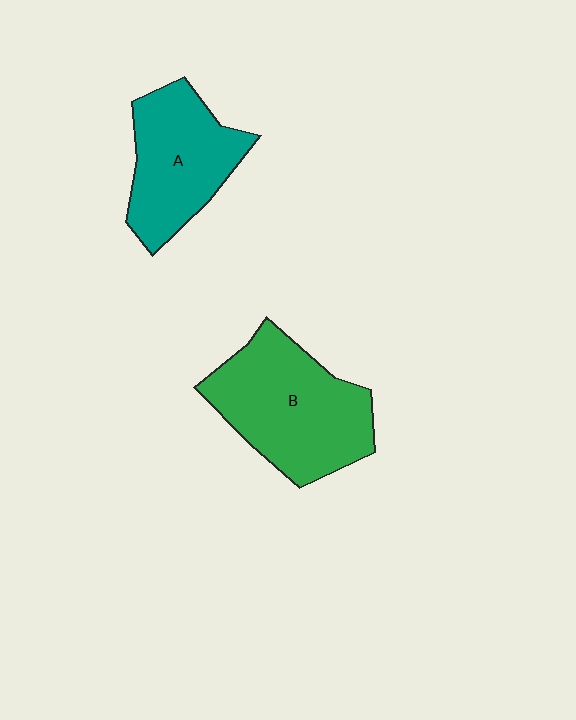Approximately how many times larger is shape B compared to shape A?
Approximately 1.3 times.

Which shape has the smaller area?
Shape A (teal).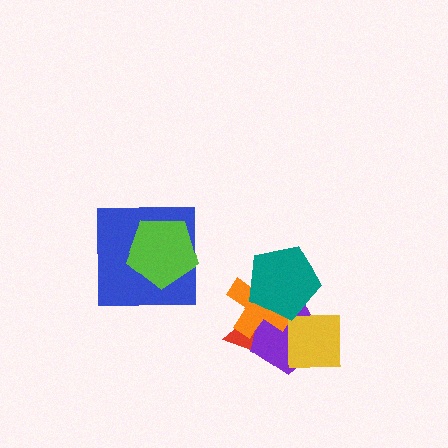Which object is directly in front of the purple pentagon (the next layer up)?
The orange cross is directly in front of the purple pentagon.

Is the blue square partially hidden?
Yes, it is partially covered by another shape.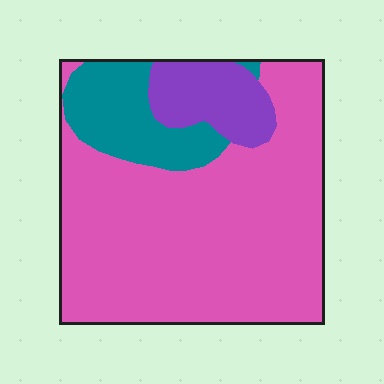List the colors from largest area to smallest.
From largest to smallest: pink, teal, purple.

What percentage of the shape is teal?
Teal covers roughly 15% of the shape.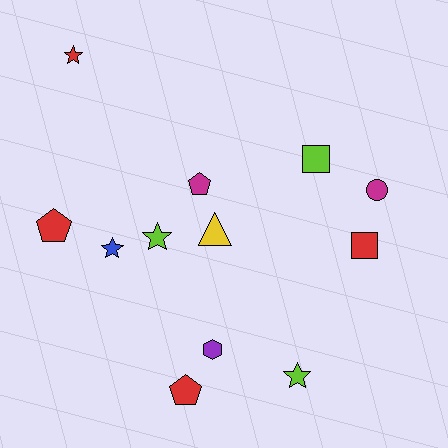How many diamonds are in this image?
There are no diamonds.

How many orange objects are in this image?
There are no orange objects.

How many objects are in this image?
There are 12 objects.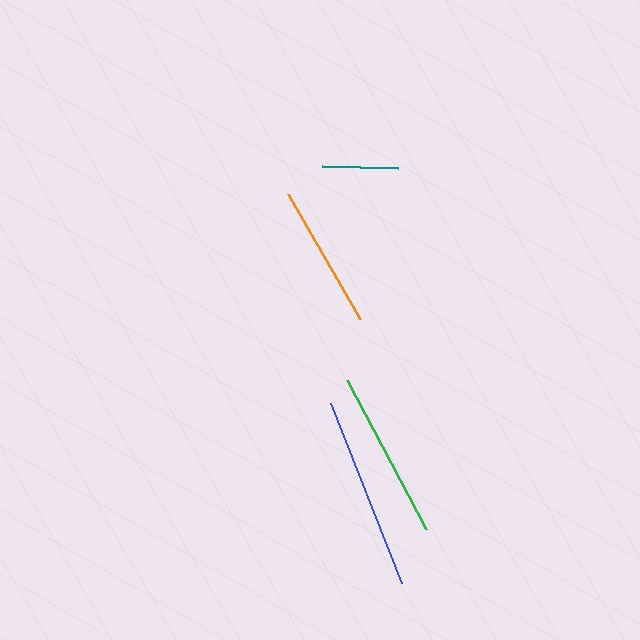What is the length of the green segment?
The green segment is approximately 168 pixels long.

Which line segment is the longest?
The blue line is the longest at approximately 193 pixels.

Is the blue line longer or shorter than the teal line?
The blue line is longer than the teal line.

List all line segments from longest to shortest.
From longest to shortest: blue, green, orange, teal.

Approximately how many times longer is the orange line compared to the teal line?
The orange line is approximately 1.9 times the length of the teal line.